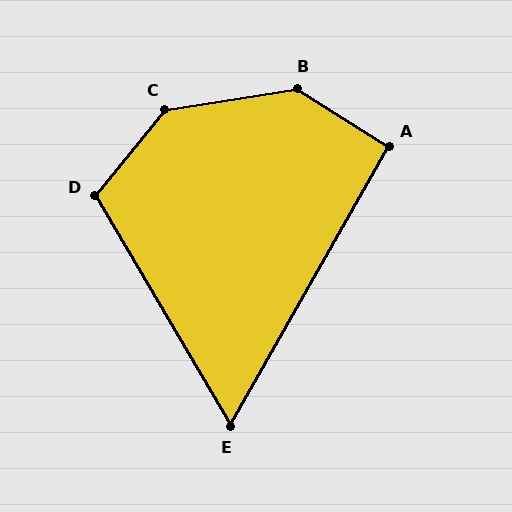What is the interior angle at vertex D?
Approximately 110 degrees (obtuse).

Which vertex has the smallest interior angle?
E, at approximately 60 degrees.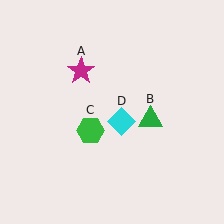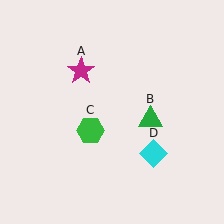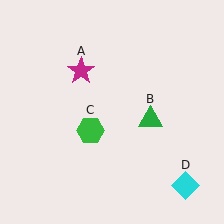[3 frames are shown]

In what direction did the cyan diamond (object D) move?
The cyan diamond (object D) moved down and to the right.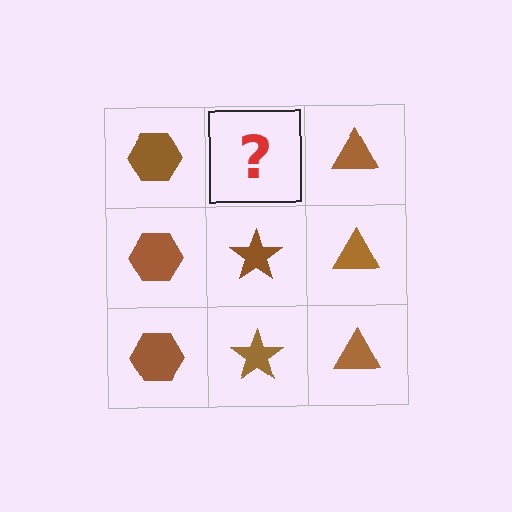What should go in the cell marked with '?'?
The missing cell should contain a brown star.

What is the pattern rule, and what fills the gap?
The rule is that each column has a consistent shape. The gap should be filled with a brown star.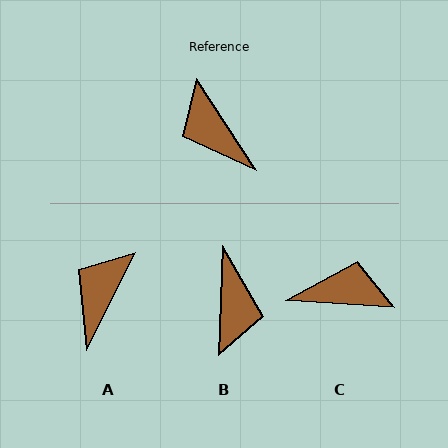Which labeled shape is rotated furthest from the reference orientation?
B, about 145 degrees away.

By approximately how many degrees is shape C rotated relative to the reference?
Approximately 127 degrees clockwise.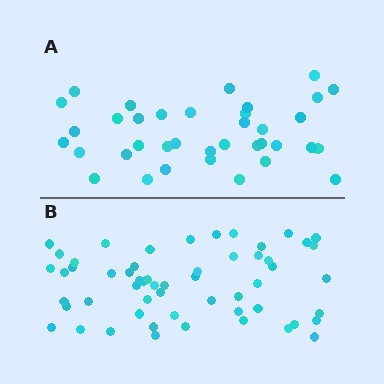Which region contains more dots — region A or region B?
Region B (the bottom region) has more dots.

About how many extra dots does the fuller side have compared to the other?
Region B has approximately 20 more dots than region A.